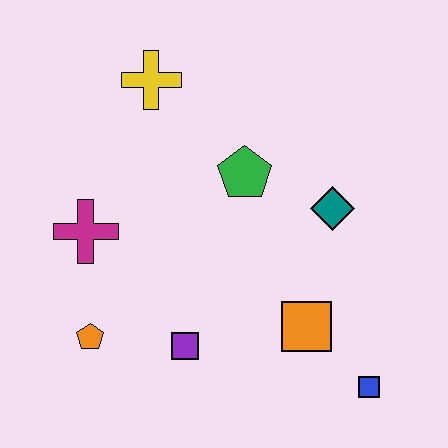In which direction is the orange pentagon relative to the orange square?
The orange pentagon is to the left of the orange square.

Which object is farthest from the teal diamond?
The orange pentagon is farthest from the teal diamond.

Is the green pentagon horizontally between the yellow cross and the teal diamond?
Yes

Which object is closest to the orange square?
The blue square is closest to the orange square.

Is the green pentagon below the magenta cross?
No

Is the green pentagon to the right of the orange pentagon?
Yes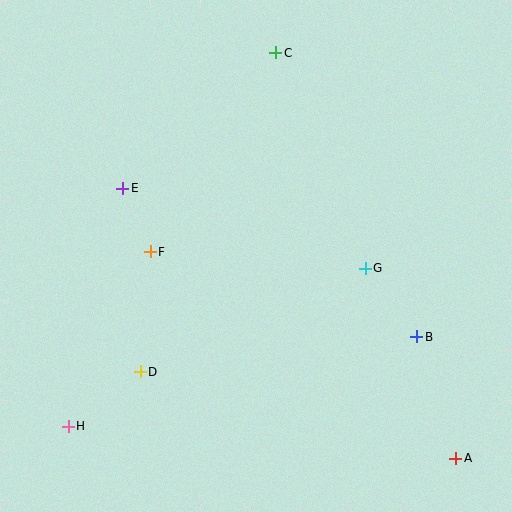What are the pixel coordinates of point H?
Point H is at (68, 426).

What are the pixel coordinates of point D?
Point D is at (140, 372).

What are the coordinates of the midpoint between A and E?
The midpoint between A and E is at (289, 323).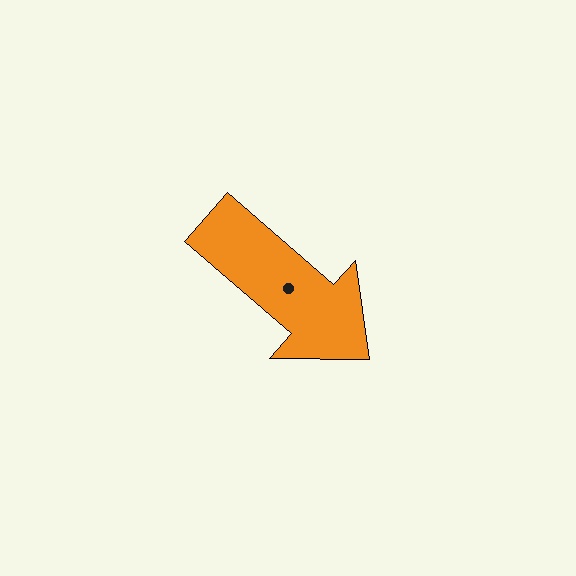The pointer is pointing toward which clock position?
Roughly 4 o'clock.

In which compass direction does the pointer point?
Southeast.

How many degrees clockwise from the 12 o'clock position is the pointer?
Approximately 131 degrees.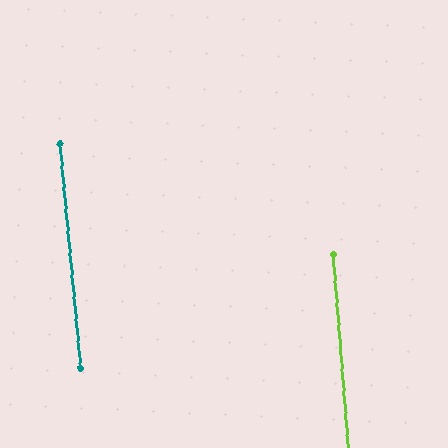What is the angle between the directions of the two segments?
Approximately 1 degree.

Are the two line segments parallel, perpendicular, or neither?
Parallel — their directions differ by only 0.8°.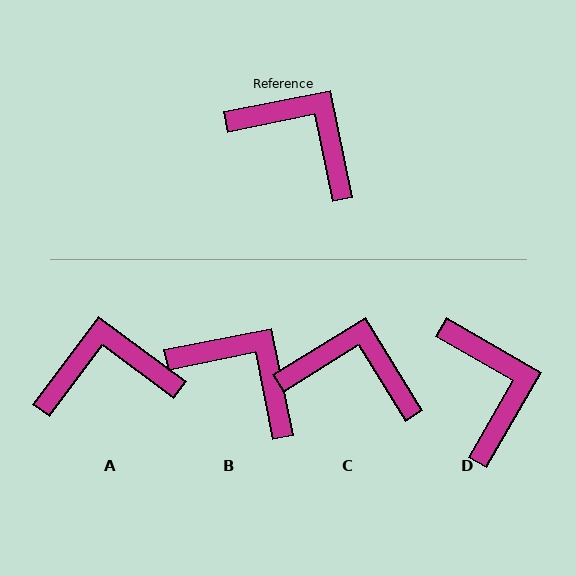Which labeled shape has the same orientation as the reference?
B.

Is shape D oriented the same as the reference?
No, it is off by about 41 degrees.